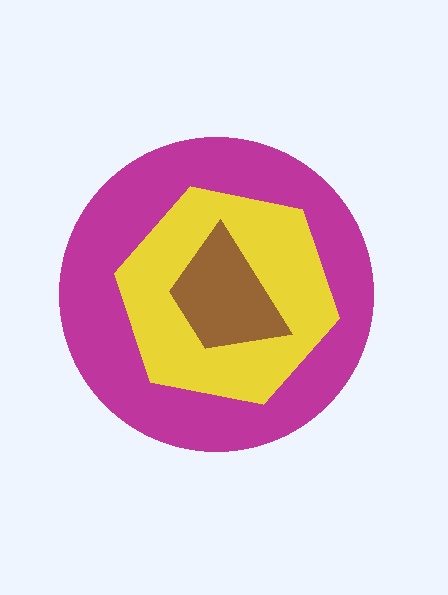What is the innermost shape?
The brown trapezoid.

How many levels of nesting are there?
3.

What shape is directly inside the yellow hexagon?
The brown trapezoid.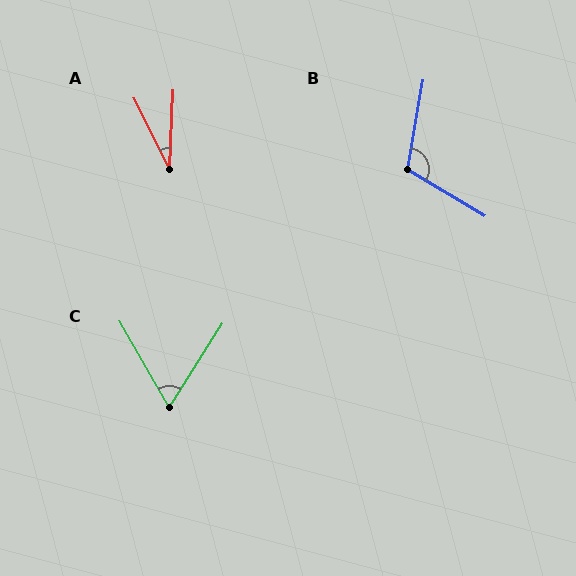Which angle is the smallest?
A, at approximately 29 degrees.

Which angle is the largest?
B, at approximately 111 degrees.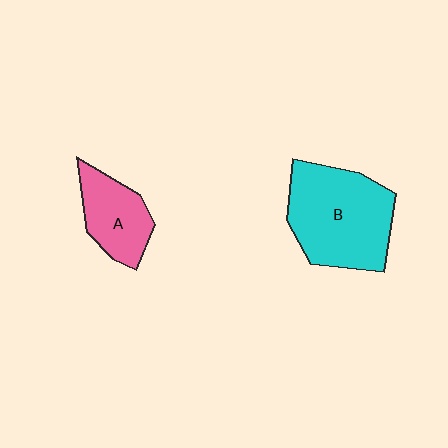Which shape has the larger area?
Shape B (cyan).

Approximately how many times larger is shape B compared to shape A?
Approximately 1.9 times.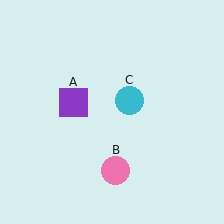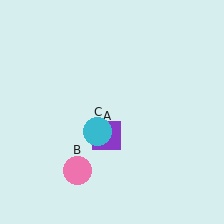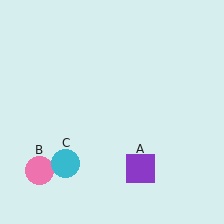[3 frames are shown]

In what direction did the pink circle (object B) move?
The pink circle (object B) moved left.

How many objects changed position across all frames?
3 objects changed position: purple square (object A), pink circle (object B), cyan circle (object C).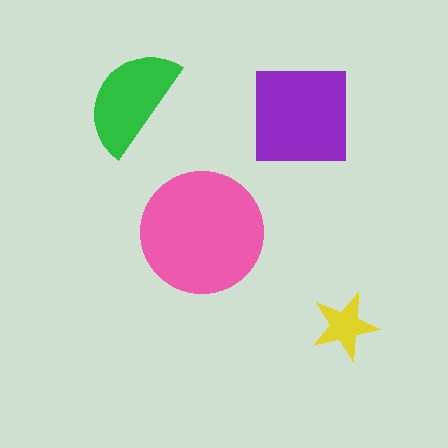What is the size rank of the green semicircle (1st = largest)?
3rd.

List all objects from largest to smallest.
The pink circle, the purple square, the green semicircle, the yellow star.